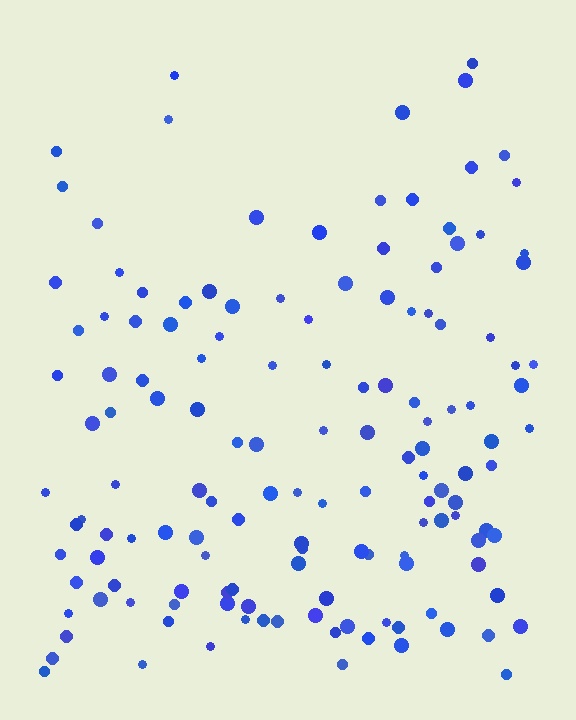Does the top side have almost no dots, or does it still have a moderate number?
Still a moderate number, just noticeably fewer than the bottom.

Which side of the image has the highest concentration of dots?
The bottom.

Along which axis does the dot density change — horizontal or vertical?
Vertical.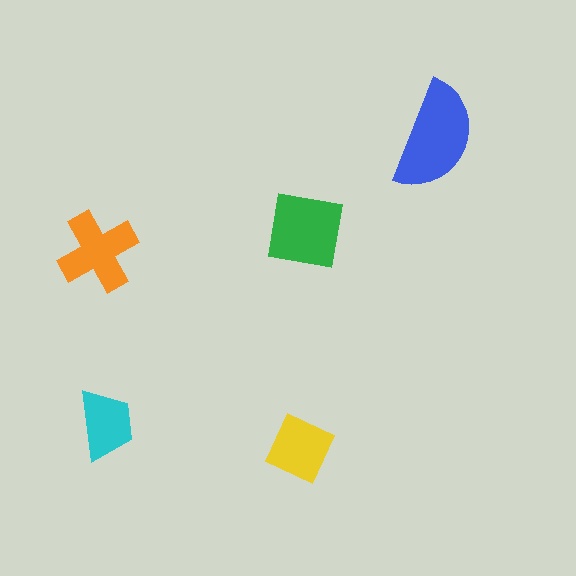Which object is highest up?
The blue semicircle is topmost.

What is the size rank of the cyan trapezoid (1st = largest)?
5th.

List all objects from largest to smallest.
The blue semicircle, the green square, the orange cross, the yellow square, the cyan trapezoid.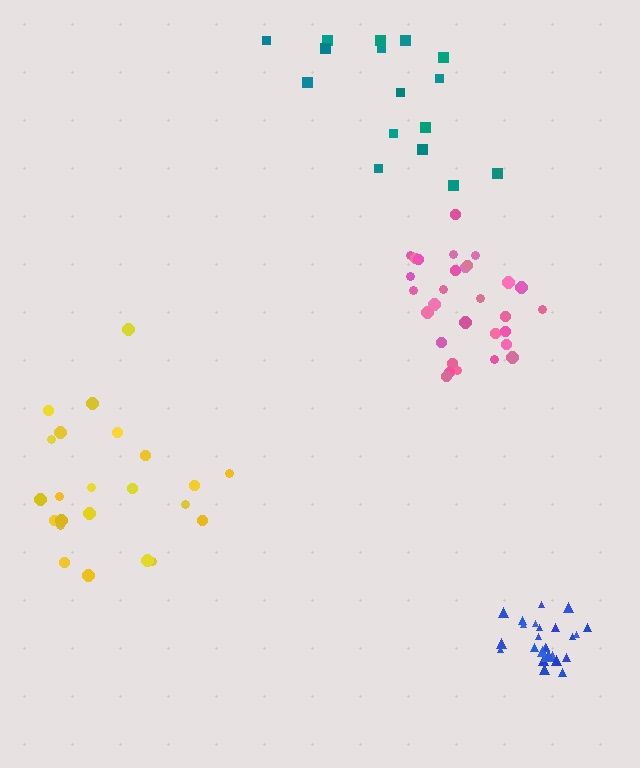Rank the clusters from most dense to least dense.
blue, pink, yellow, teal.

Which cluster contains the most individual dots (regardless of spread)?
Pink (30).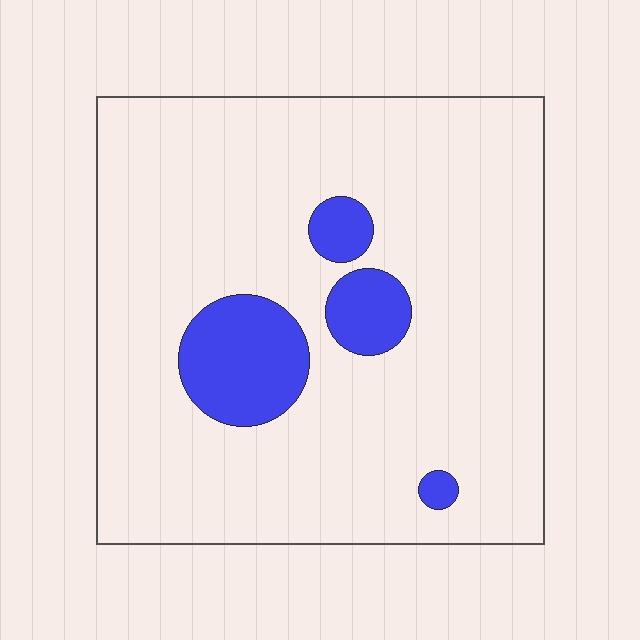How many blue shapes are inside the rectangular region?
4.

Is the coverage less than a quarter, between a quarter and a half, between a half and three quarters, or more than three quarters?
Less than a quarter.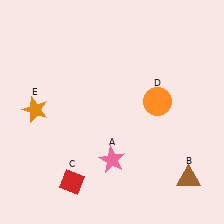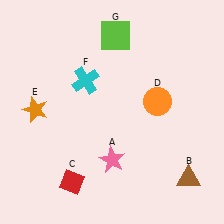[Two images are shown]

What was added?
A cyan cross (F), a lime square (G) were added in Image 2.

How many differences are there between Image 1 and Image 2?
There are 2 differences between the two images.